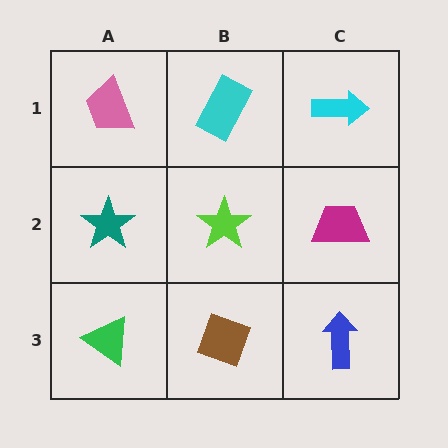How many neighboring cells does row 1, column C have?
2.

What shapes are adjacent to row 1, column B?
A lime star (row 2, column B), a pink trapezoid (row 1, column A), a cyan arrow (row 1, column C).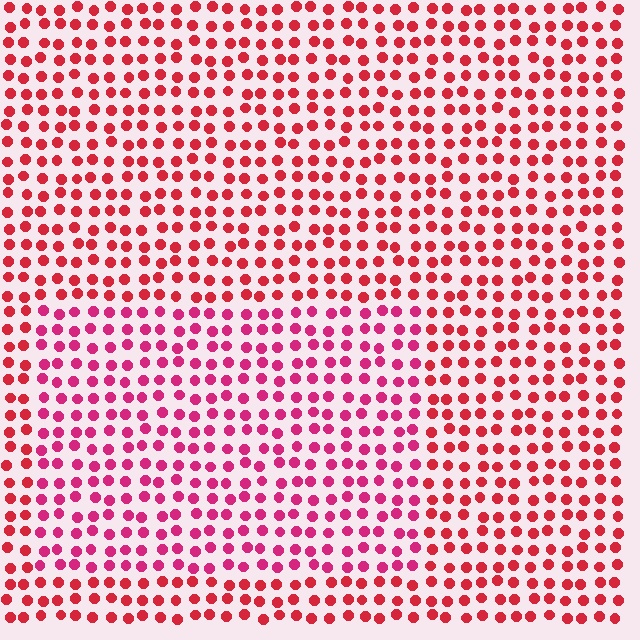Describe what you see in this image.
The image is filled with small red elements in a uniform arrangement. A rectangle-shaped region is visible where the elements are tinted to a slightly different hue, forming a subtle color boundary.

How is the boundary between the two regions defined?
The boundary is defined purely by a slight shift in hue (about 24 degrees). Spacing, size, and orientation are identical on both sides.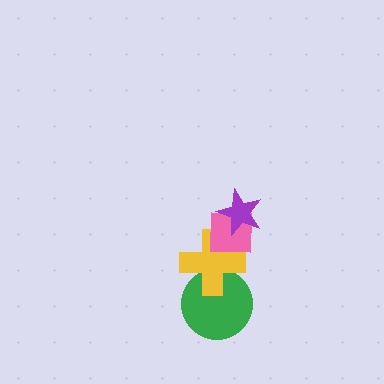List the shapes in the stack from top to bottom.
From top to bottom: the purple star, the pink square, the yellow cross, the green circle.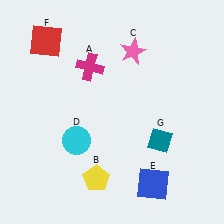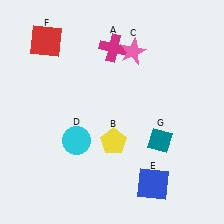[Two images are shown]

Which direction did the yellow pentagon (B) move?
The yellow pentagon (B) moved up.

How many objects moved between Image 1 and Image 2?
2 objects moved between the two images.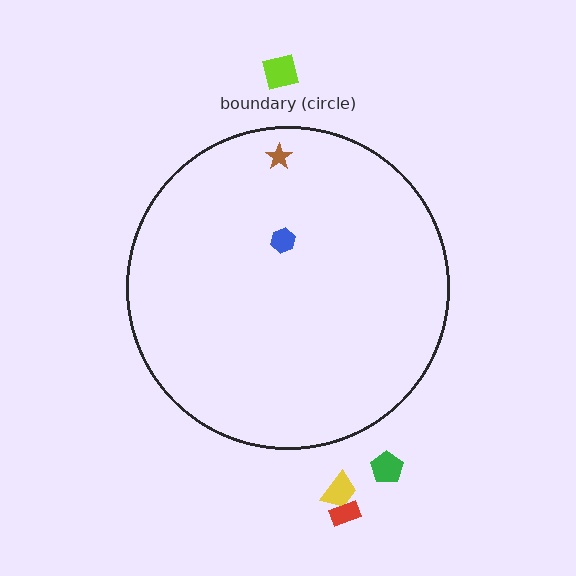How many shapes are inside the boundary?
2 inside, 4 outside.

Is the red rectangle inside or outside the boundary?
Outside.